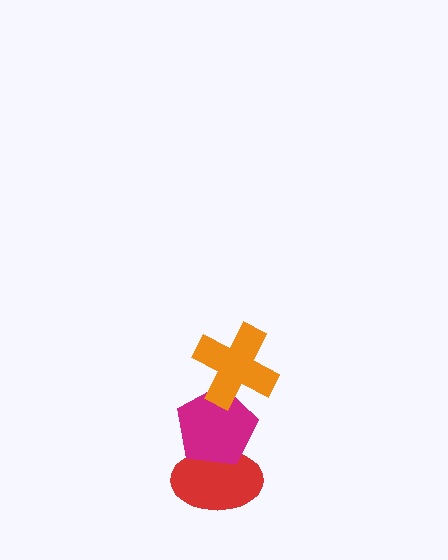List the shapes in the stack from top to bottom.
From top to bottom: the orange cross, the magenta pentagon, the red ellipse.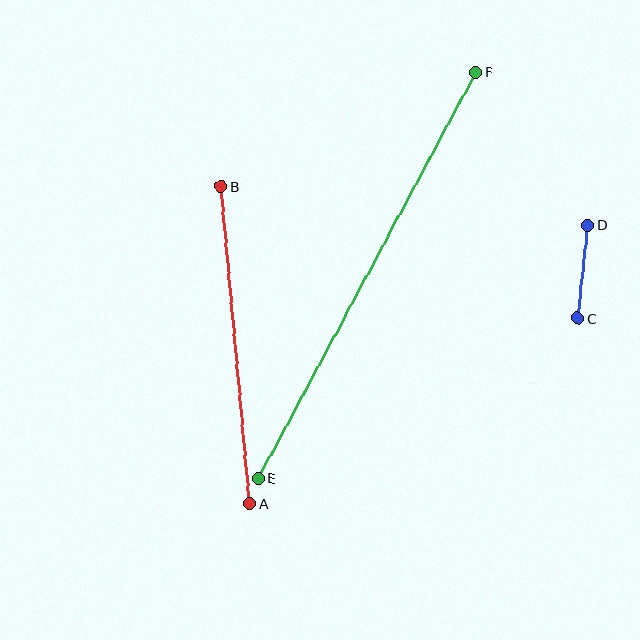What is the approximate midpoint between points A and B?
The midpoint is at approximately (235, 345) pixels.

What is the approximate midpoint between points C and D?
The midpoint is at approximately (583, 272) pixels.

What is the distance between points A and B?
The distance is approximately 318 pixels.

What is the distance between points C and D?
The distance is approximately 94 pixels.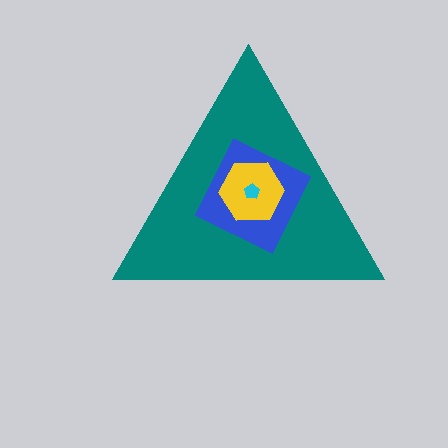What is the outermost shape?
The teal triangle.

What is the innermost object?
The cyan pentagon.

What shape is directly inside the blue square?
The yellow hexagon.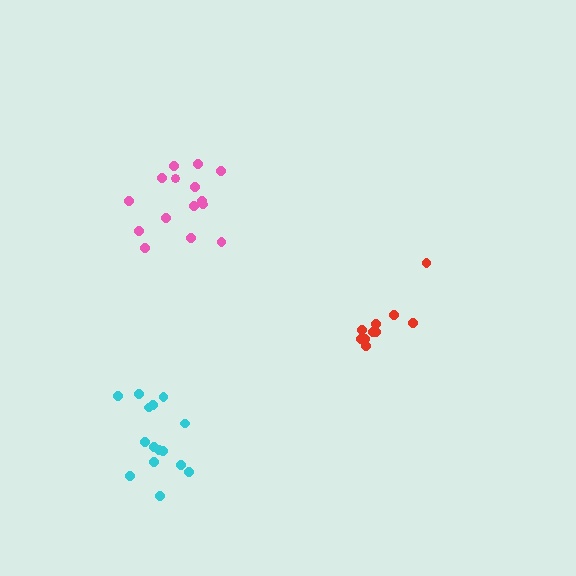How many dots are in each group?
Group 1: 10 dots, Group 2: 15 dots, Group 3: 15 dots (40 total).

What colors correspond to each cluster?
The clusters are colored: red, cyan, pink.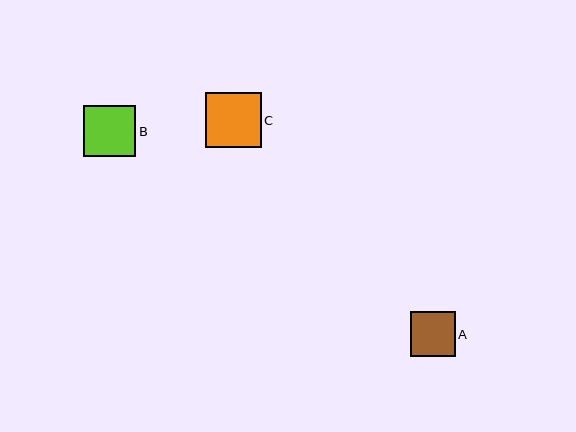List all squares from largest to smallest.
From largest to smallest: C, B, A.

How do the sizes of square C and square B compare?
Square C and square B are approximately the same size.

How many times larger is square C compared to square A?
Square C is approximately 1.2 times the size of square A.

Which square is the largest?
Square C is the largest with a size of approximately 55 pixels.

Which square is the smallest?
Square A is the smallest with a size of approximately 45 pixels.